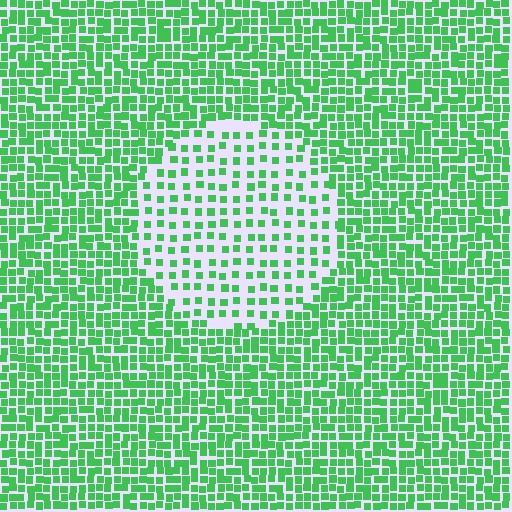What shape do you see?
I see a circle.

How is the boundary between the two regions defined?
The boundary is defined by a change in element density (approximately 2.2x ratio). All elements are the same color, size, and shape.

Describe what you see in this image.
The image contains small green elements arranged at two different densities. A circle-shaped region is visible where the elements are less densely packed than the surrounding area.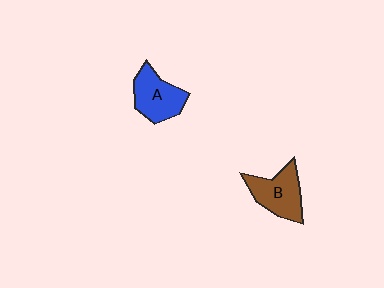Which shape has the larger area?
Shape B (brown).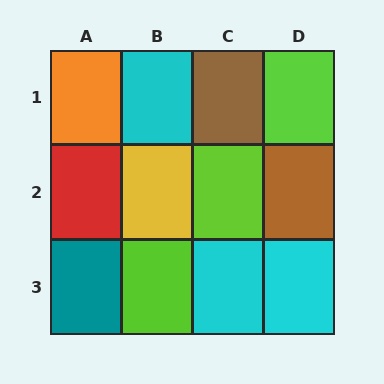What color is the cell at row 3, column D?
Cyan.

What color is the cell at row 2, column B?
Yellow.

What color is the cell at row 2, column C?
Lime.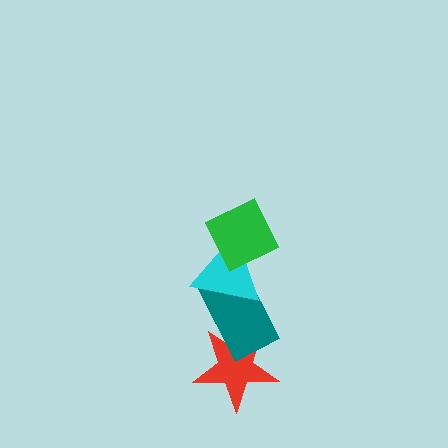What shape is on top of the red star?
The teal rectangle is on top of the red star.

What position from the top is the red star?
The red star is 4th from the top.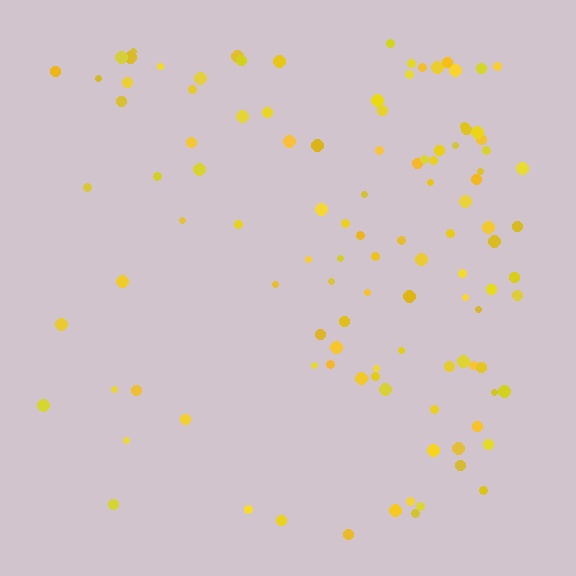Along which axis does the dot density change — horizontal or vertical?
Horizontal.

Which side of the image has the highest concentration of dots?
The right.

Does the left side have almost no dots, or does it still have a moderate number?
Still a moderate number, just noticeably fewer than the right.